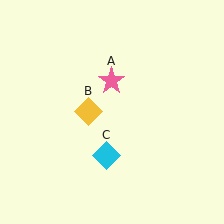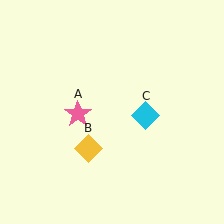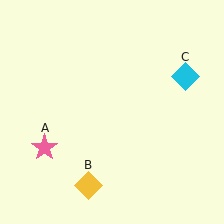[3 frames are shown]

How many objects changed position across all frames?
3 objects changed position: pink star (object A), yellow diamond (object B), cyan diamond (object C).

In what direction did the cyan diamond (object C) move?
The cyan diamond (object C) moved up and to the right.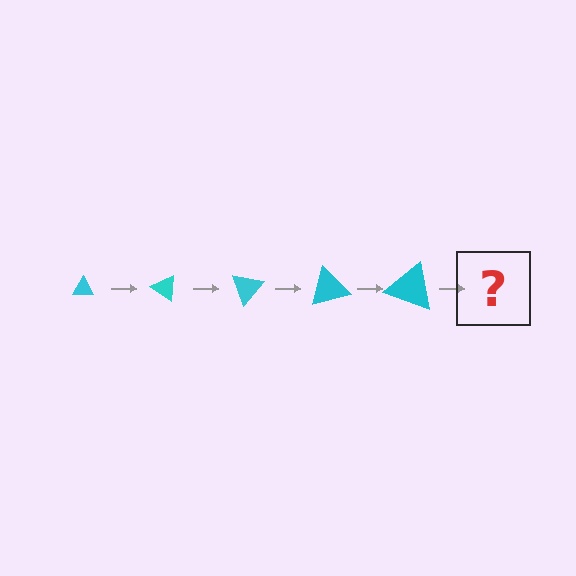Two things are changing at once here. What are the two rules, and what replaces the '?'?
The two rules are that the triangle grows larger each step and it rotates 35 degrees each step. The '?' should be a triangle, larger than the previous one and rotated 175 degrees from the start.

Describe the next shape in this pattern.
It should be a triangle, larger than the previous one and rotated 175 degrees from the start.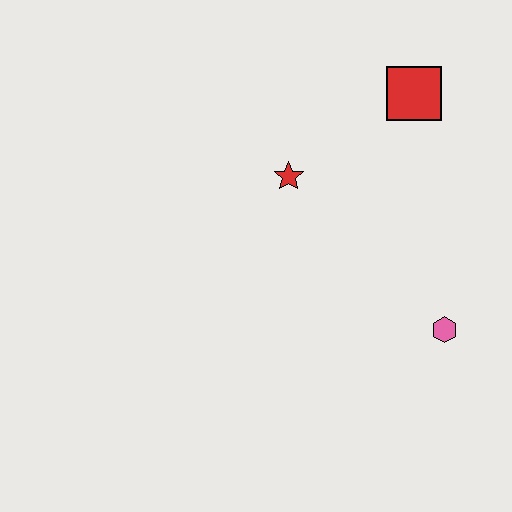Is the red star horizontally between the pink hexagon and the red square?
No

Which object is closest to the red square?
The red star is closest to the red square.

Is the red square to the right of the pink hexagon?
No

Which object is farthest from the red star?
The pink hexagon is farthest from the red star.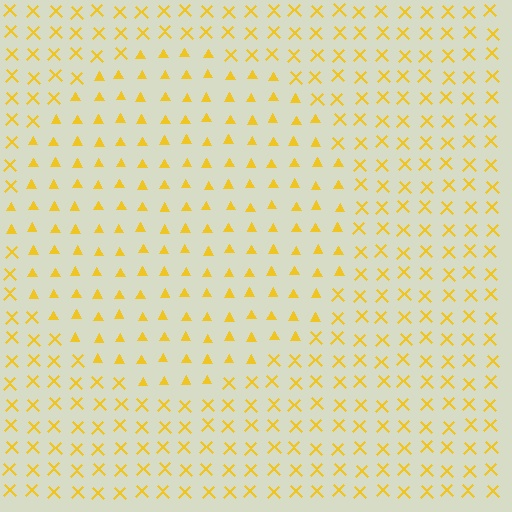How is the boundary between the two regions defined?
The boundary is defined by a change in element shape: triangles inside vs. X marks outside. All elements share the same color and spacing.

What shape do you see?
I see a circle.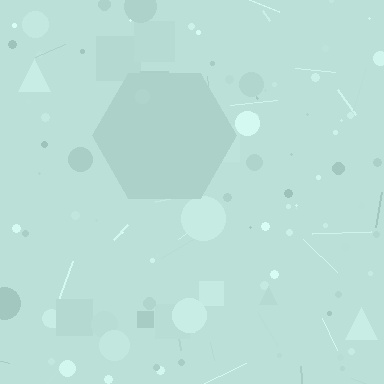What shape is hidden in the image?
A hexagon is hidden in the image.